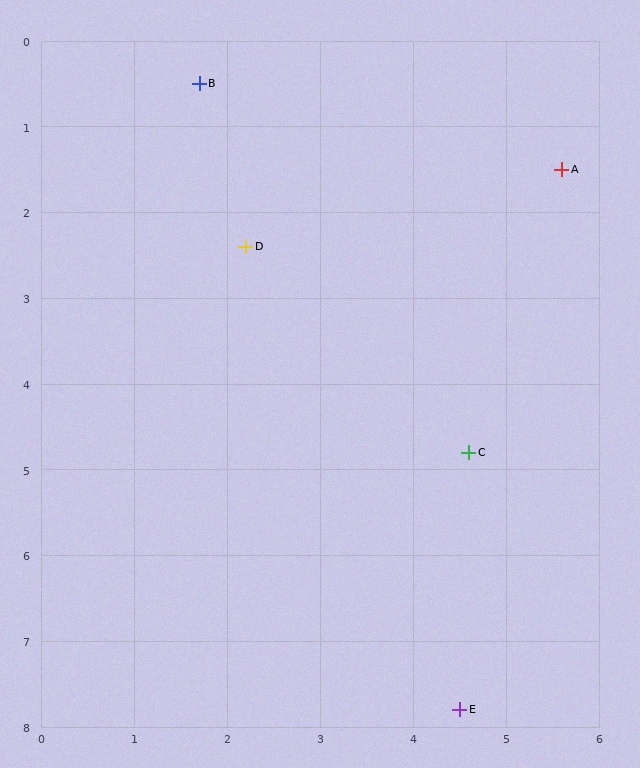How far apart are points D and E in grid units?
Points D and E are about 5.9 grid units apart.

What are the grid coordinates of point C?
Point C is at approximately (4.6, 4.8).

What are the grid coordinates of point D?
Point D is at approximately (2.2, 2.4).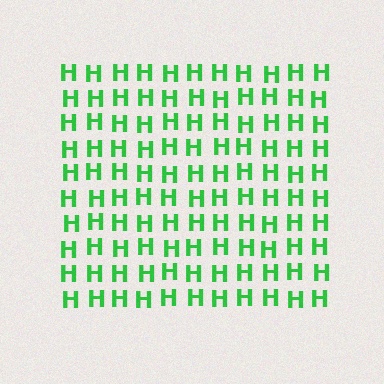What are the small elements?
The small elements are letter H's.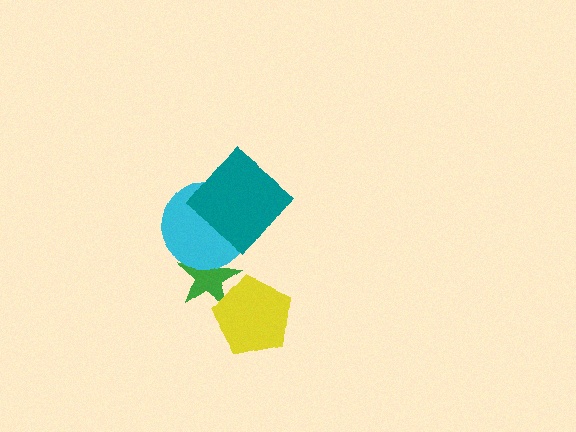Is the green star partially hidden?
Yes, it is partially covered by another shape.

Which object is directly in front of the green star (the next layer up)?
The cyan circle is directly in front of the green star.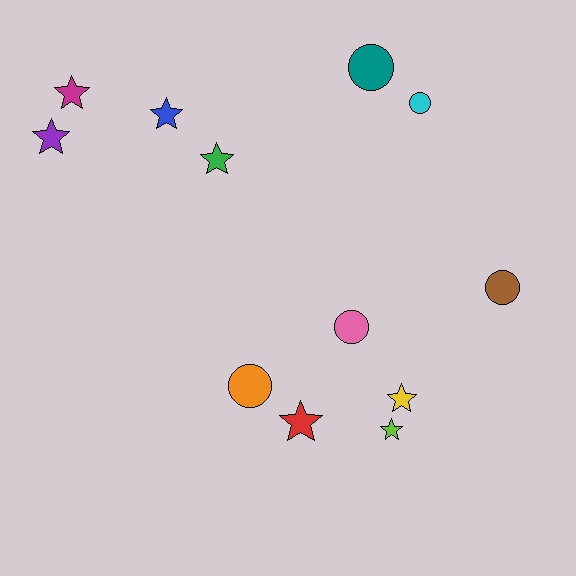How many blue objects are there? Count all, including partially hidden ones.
There is 1 blue object.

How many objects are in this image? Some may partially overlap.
There are 12 objects.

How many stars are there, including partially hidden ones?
There are 7 stars.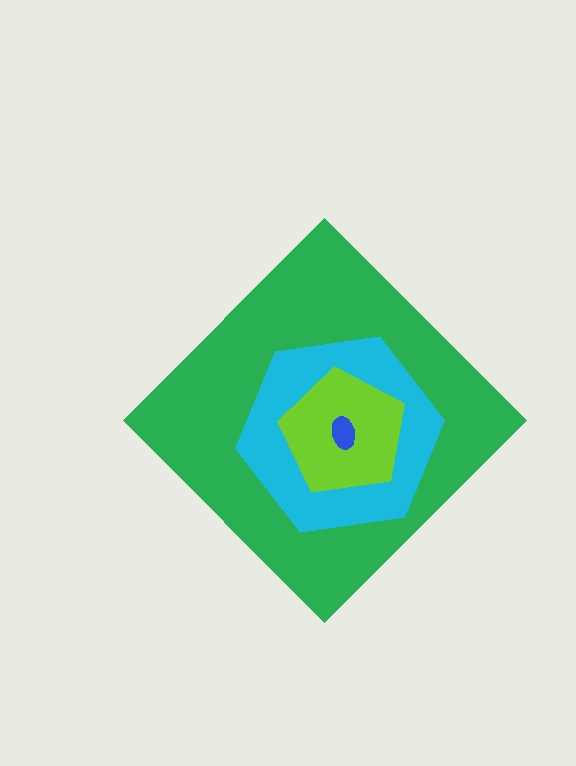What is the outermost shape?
The green diamond.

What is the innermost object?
The blue ellipse.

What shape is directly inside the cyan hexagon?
The lime pentagon.